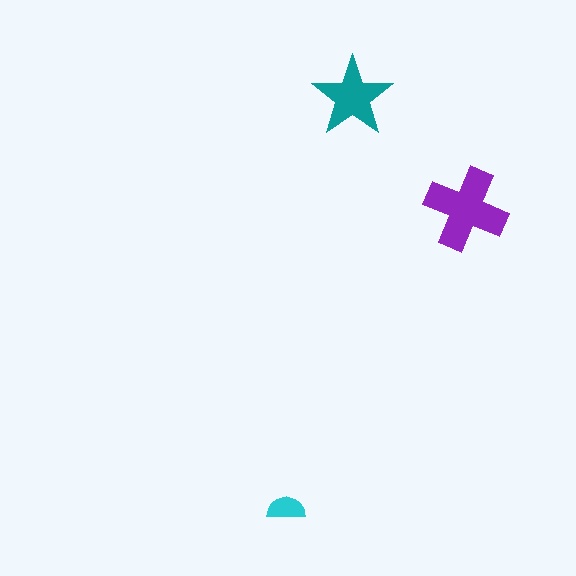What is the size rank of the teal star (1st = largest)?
2nd.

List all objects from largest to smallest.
The purple cross, the teal star, the cyan semicircle.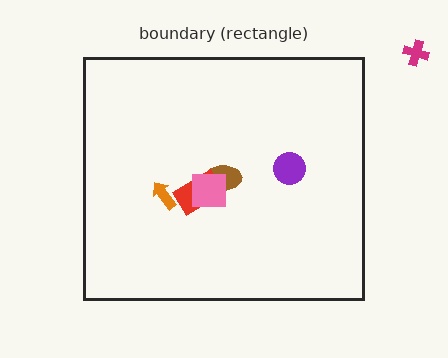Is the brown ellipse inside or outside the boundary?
Inside.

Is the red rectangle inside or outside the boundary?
Inside.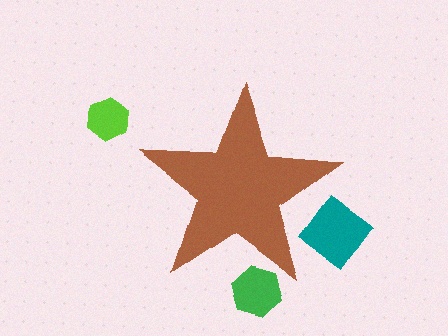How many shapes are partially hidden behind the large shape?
2 shapes are partially hidden.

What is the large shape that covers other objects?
A brown star.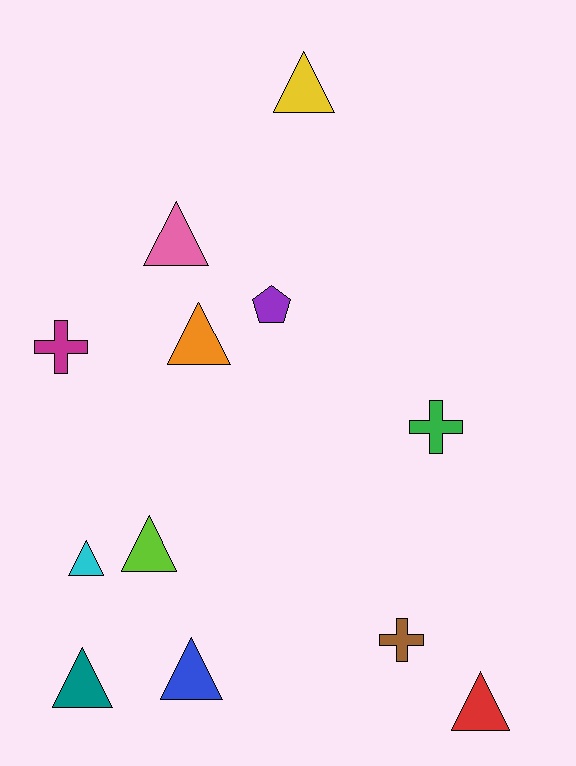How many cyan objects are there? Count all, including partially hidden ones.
There is 1 cyan object.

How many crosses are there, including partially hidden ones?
There are 3 crosses.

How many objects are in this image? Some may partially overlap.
There are 12 objects.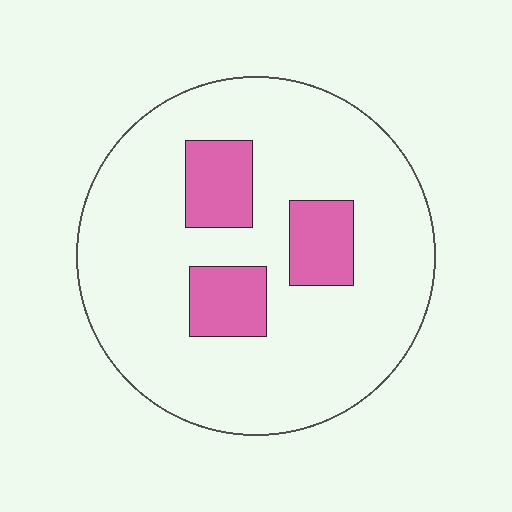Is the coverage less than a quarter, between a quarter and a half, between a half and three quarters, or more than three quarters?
Less than a quarter.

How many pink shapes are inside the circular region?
3.